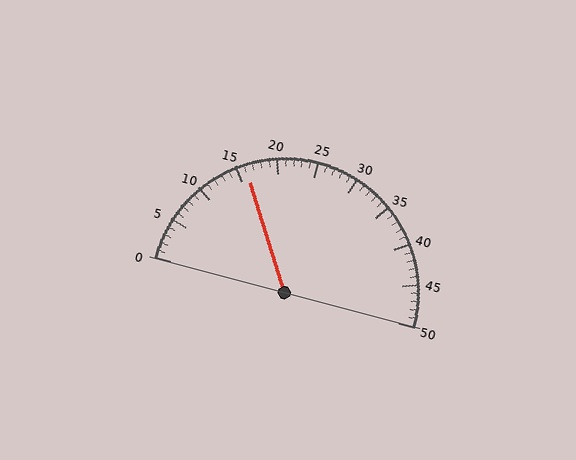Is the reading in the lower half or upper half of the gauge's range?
The reading is in the lower half of the range (0 to 50).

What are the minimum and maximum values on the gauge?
The gauge ranges from 0 to 50.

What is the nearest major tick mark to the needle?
The nearest major tick mark is 15.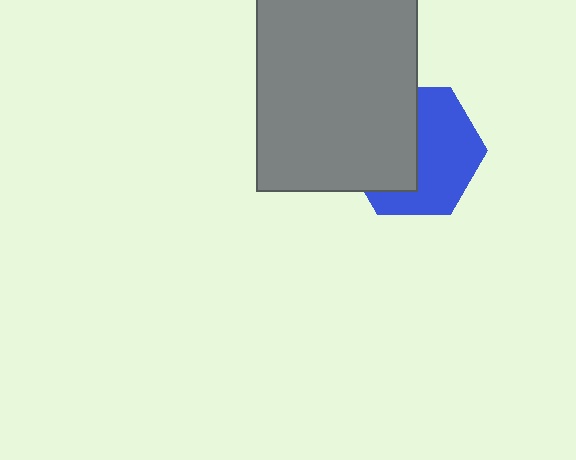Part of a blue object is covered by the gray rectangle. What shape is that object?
It is a hexagon.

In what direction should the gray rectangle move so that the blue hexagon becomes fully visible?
The gray rectangle should move left. That is the shortest direction to clear the overlap and leave the blue hexagon fully visible.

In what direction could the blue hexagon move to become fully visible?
The blue hexagon could move right. That would shift it out from behind the gray rectangle entirely.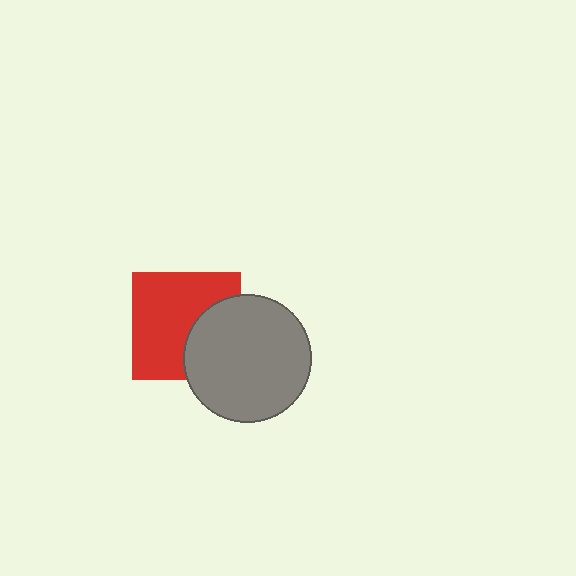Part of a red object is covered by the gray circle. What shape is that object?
It is a square.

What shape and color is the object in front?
The object in front is a gray circle.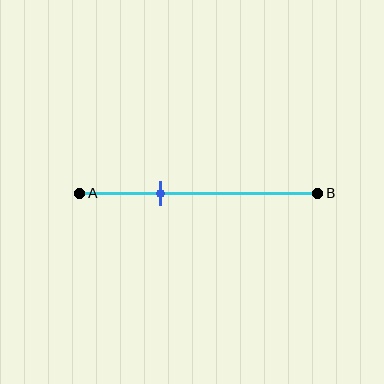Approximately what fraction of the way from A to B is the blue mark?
The blue mark is approximately 35% of the way from A to B.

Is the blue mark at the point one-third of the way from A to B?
Yes, the mark is approximately at the one-third point.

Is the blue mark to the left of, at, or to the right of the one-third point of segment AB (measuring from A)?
The blue mark is approximately at the one-third point of segment AB.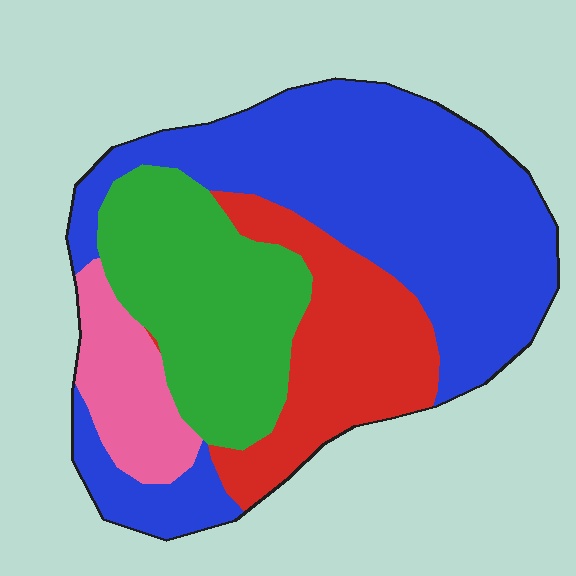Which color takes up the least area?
Pink, at roughly 10%.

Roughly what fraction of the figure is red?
Red takes up about one fifth (1/5) of the figure.